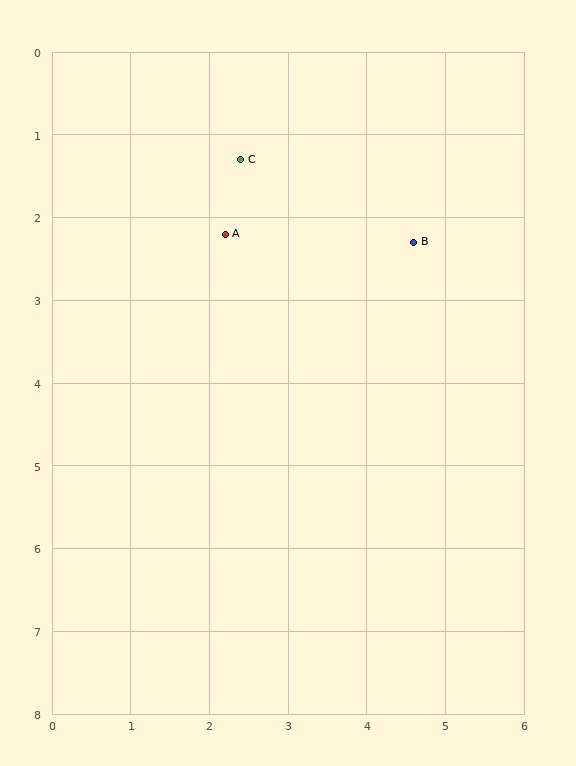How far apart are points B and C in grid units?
Points B and C are about 2.4 grid units apart.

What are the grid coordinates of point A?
Point A is at approximately (2.2, 2.2).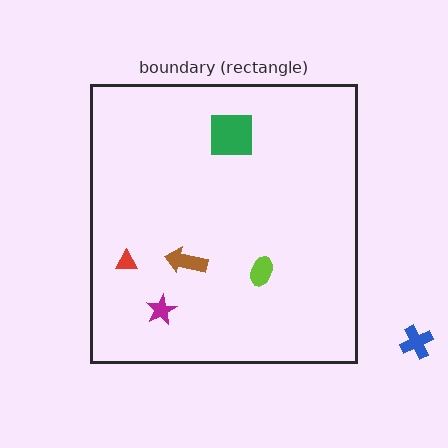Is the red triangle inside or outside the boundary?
Inside.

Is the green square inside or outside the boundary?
Inside.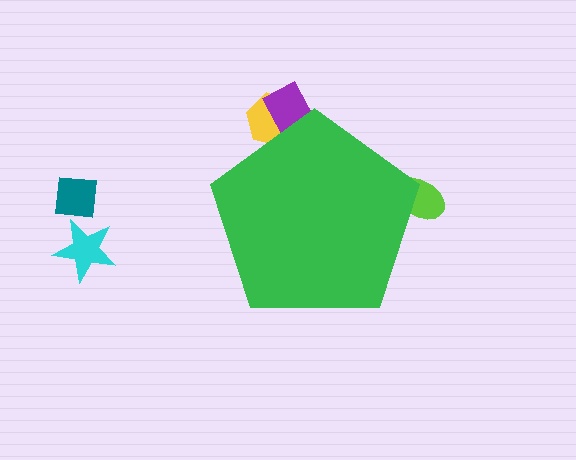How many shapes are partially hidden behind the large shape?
3 shapes are partially hidden.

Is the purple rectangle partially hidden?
Yes, the purple rectangle is partially hidden behind the green pentagon.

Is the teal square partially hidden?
No, the teal square is fully visible.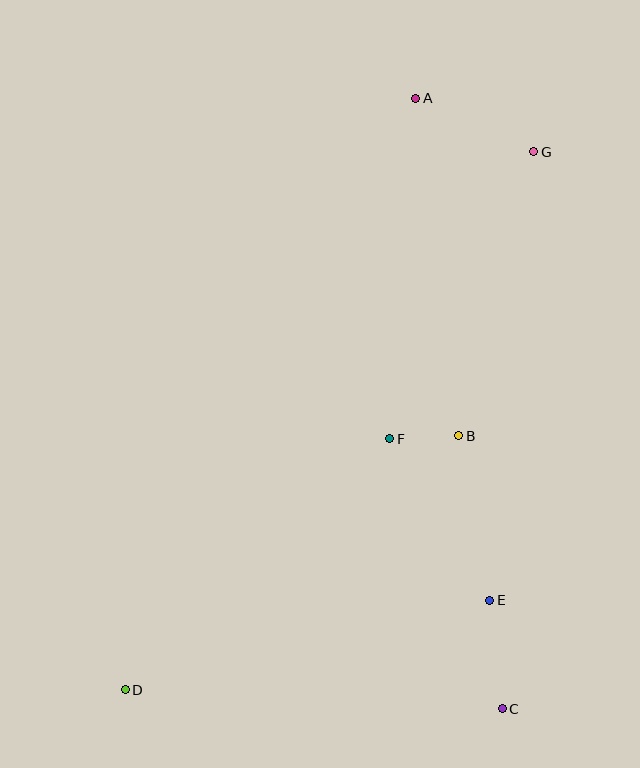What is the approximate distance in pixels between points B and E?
The distance between B and E is approximately 167 pixels.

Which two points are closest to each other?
Points B and F are closest to each other.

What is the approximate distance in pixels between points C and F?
The distance between C and F is approximately 293 pixels.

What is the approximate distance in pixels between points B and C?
The distance between B and C is approximately 277 pixels.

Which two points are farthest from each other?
Points D and G are farthest from each other.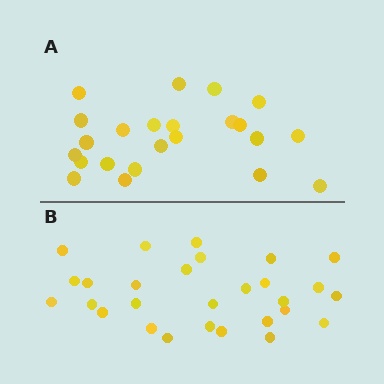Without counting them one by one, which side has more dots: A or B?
Region B (the bottom region) has more dots.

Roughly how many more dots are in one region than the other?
Region B has about 5 more dots than region A.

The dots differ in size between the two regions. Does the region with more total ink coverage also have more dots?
No. Region A has more total ink coverage because its dots are larger, but region B actually contains more individual dots. Total area can be misleading — the number of items is what matters here.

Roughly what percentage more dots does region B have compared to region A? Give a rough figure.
About 20% more.